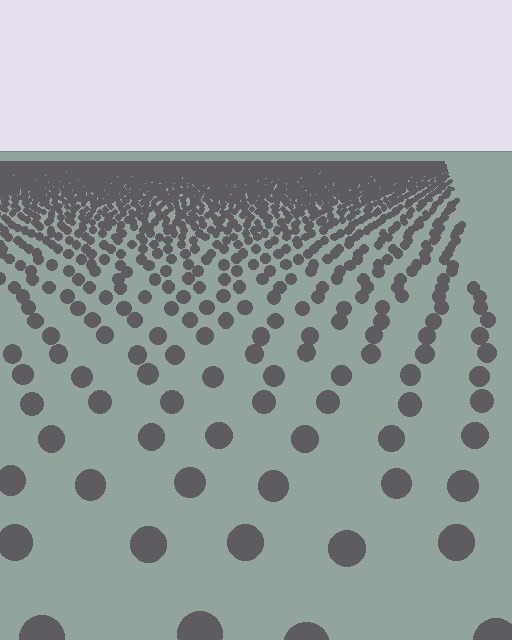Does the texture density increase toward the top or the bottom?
Density increases toward the top.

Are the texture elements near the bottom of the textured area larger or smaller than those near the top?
Larger. Near the bottom, elements are closer to the viewer and appear at a bigger on-screen size.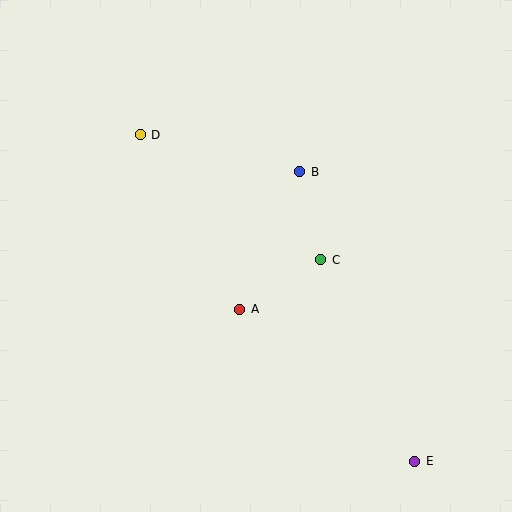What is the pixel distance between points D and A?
The distance between D and A is 201 pixels.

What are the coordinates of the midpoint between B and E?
The midpoint between B and E is at (357, 316).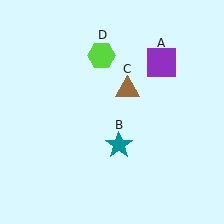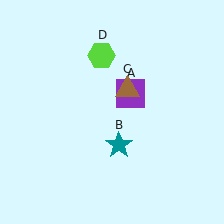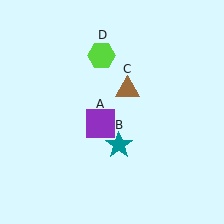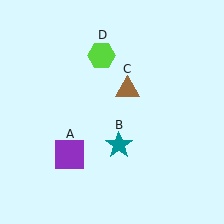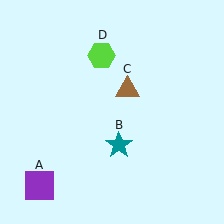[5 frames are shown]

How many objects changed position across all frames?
1 object changed position: purple square (object A).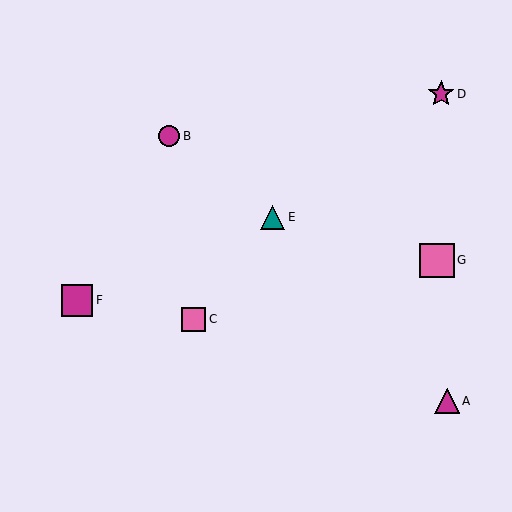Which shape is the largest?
The pink square (labeled G) is the largest.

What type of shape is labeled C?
Shape C is a pink square.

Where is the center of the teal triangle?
The center of the teal triangle is at (273, 217).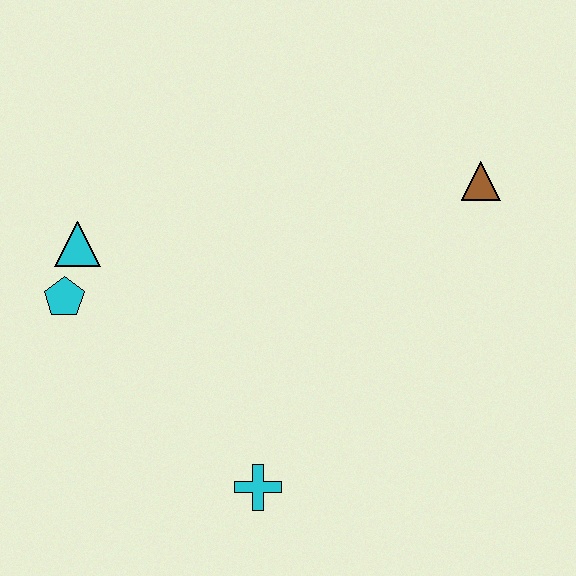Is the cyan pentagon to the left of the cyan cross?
Yes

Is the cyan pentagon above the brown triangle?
No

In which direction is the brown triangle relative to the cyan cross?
The brown triangle is above the cyan cross.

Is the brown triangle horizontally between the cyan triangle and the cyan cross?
No